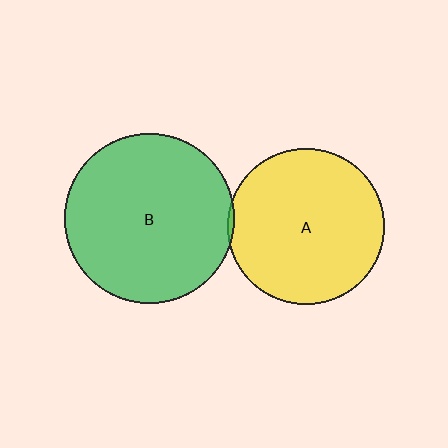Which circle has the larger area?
Circle B (green).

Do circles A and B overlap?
Yes.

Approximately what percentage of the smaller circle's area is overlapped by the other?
Approximately 5%.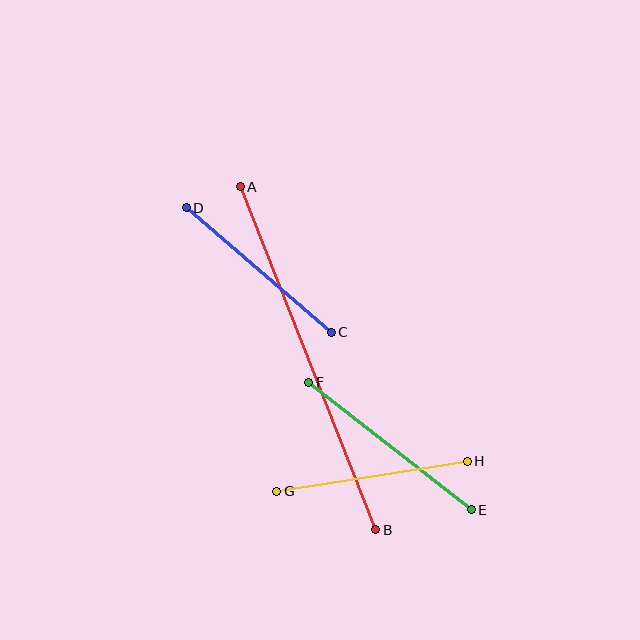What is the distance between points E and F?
The distance is approximately 207 pixels.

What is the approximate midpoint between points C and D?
The midpoint is at approximately (259, 270) pixels.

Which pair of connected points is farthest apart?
Points A and B are farthest apart.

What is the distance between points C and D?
The distance is approximately 191 pixels.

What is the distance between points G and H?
The distance is approximately 193 pixels.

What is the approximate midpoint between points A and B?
The midpoint is at approximately (308, 358) pixels.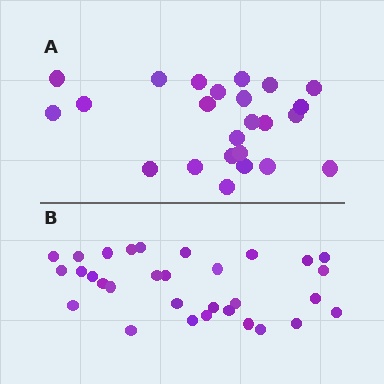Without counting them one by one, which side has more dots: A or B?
Region B (the bottom region) has more dots.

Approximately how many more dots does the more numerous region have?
Region B has roughly 8 or so more dots than region A.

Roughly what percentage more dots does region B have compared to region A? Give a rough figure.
About 30% more.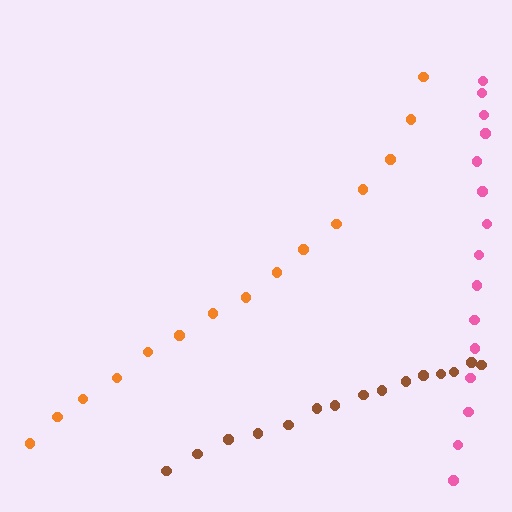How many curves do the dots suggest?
There are 3 distinct paths.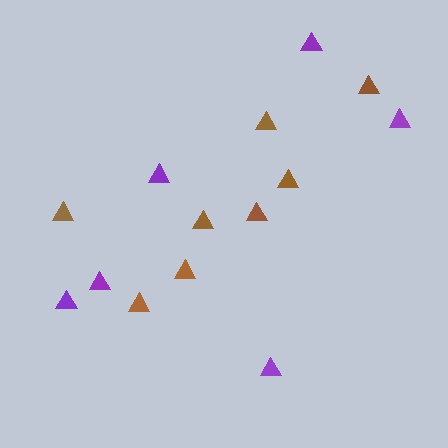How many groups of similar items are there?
There are 2 groups: one group of purple triangles (6) and one group of brown triangles (8).